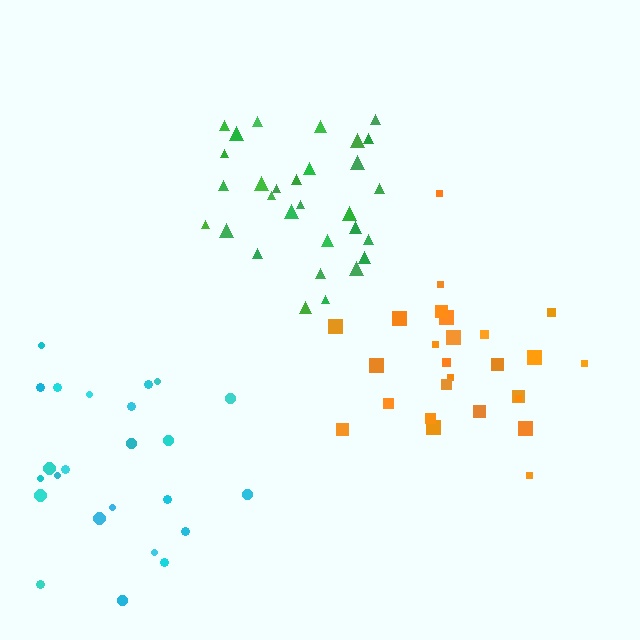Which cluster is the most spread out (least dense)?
Cyan.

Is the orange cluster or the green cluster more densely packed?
Green.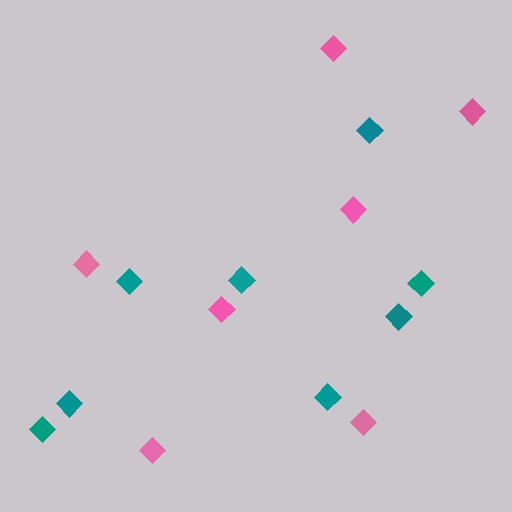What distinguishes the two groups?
There are 2 groups: one group of teal diamonds (8) and one group of pink diamonds (7).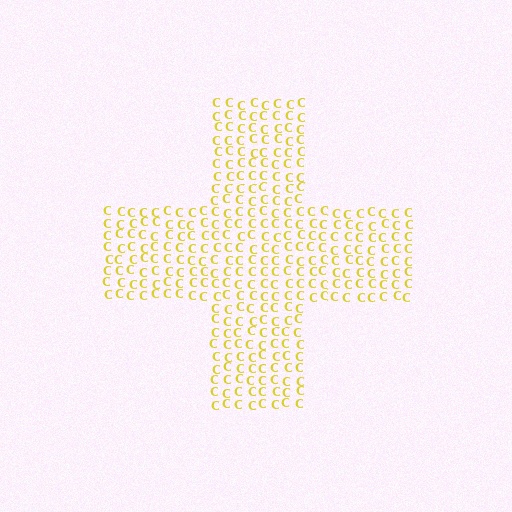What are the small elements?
The small elements are letter C's.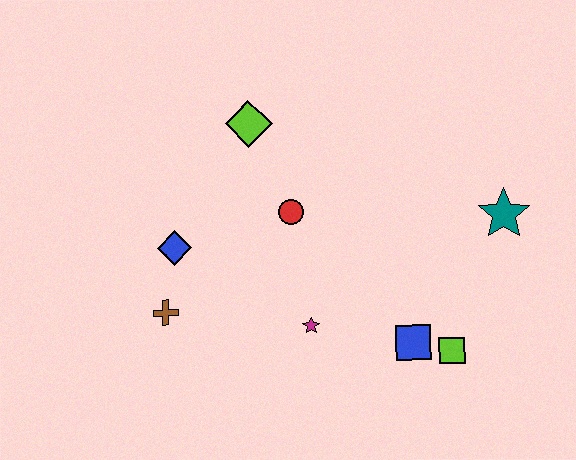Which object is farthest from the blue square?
The lime diamond is farthest from the blue square.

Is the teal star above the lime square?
Yes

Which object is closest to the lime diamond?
The red circle is closest to the lime diamond.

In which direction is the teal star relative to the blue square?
The teal star is above the blue square.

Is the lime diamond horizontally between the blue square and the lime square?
No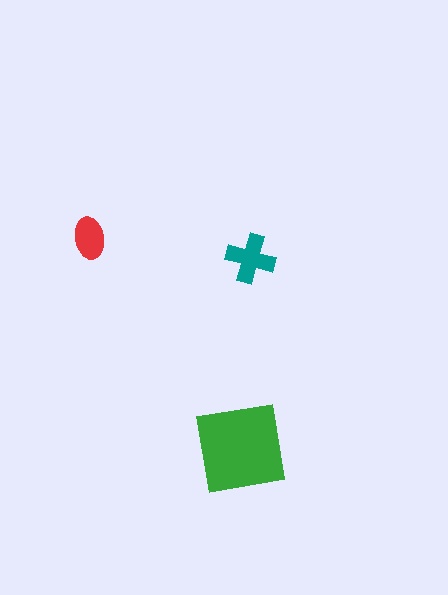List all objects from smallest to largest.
The red ellipse, the teal cross, the green square.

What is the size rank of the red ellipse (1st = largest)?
3rd.